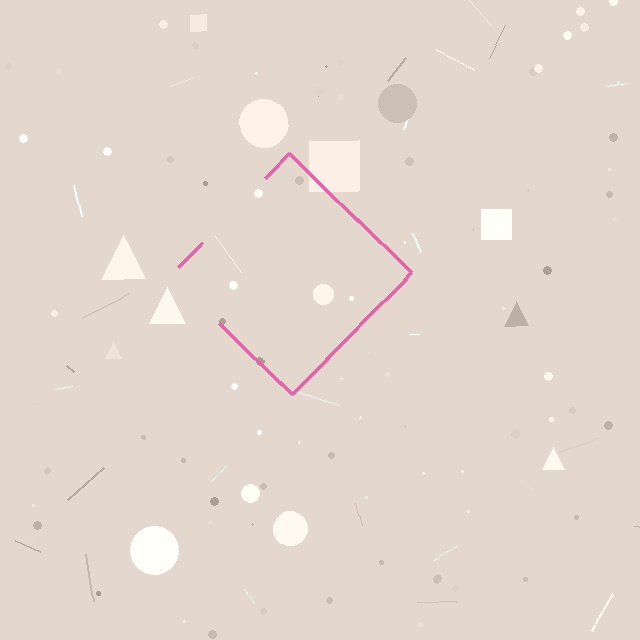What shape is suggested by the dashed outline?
The dashed outline suggests a diamond.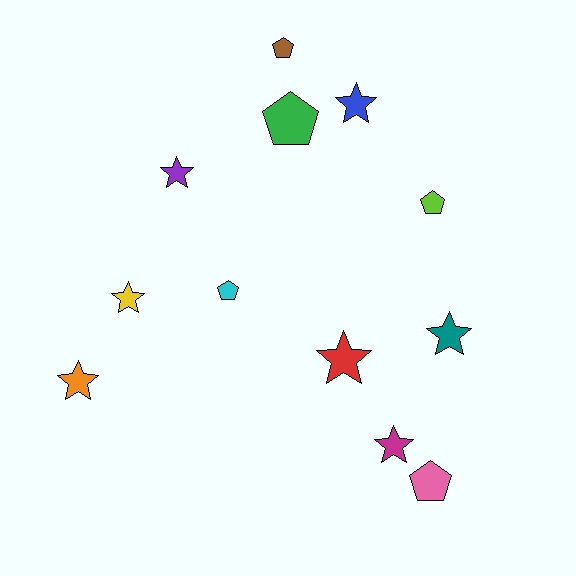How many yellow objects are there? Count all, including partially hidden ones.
There is 1 yellow object.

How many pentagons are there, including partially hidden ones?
There are 5 pentagons.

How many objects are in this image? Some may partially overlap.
There are 12 objects.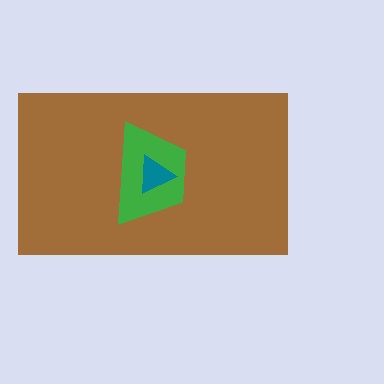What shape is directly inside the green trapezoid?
The teal triangle.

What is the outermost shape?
The brown rectangle.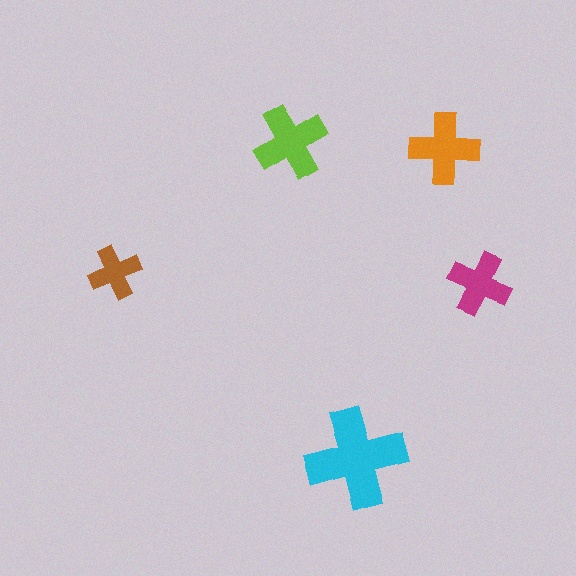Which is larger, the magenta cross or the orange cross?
The orange one.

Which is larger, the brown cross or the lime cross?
The lime one.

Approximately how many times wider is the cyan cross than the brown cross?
About 2 times wider.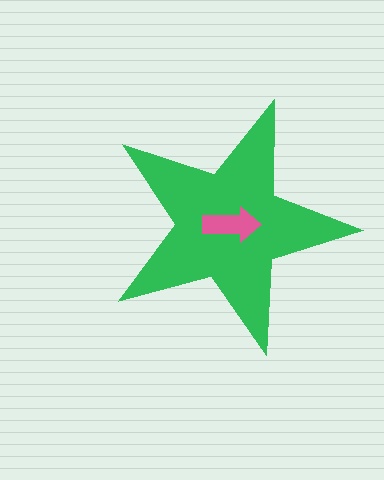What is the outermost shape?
The green star.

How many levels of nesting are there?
2.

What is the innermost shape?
The pink arrow.